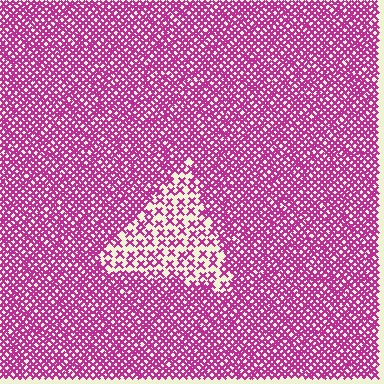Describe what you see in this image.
The image contains small magenta elements arranged at two different densities. A triangle-shaped region is visible where the elements are less densely packed than the surrounding area.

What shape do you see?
I see a triangle.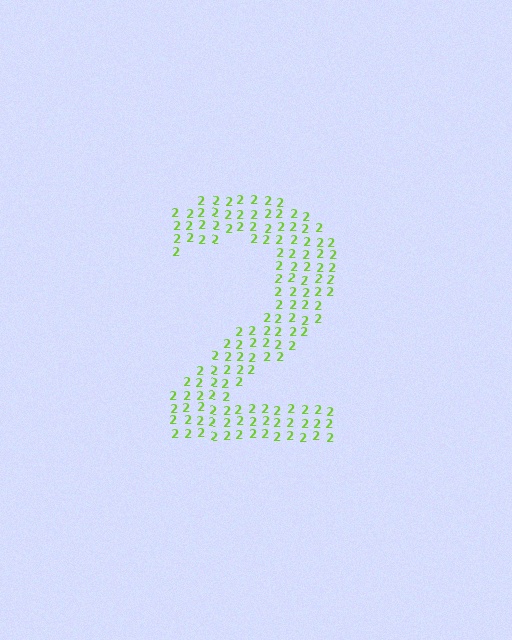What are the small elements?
The small elements are digit 2's.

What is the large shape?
The large shape is the digit 2.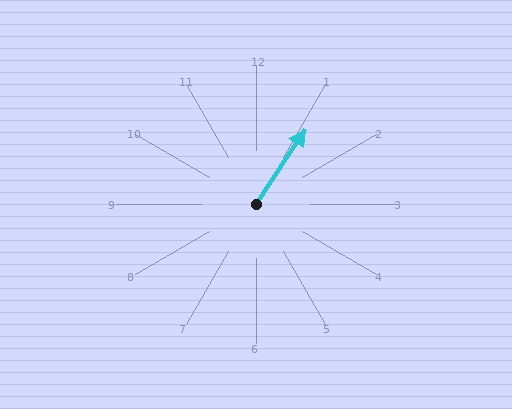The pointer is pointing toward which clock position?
Roughly 1 o'clock.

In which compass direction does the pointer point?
Northeast.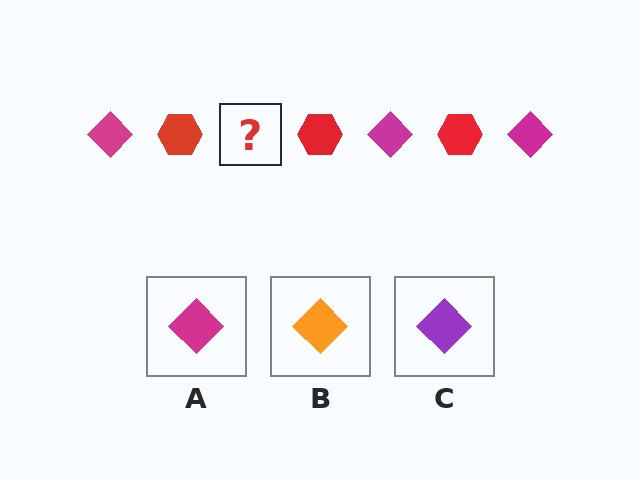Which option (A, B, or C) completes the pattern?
A.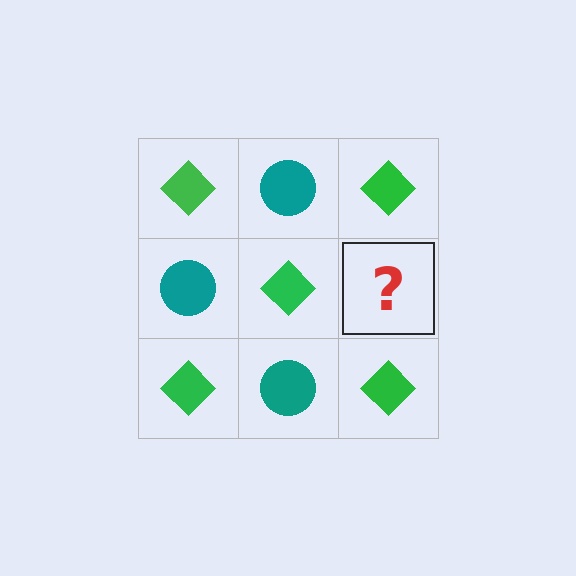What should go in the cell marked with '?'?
The missing cell should contain a teal circle.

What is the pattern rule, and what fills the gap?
The rule is that it alternates green diamond and teal circle in a checkerboard pattern. The gap should be filled with a teal circle.